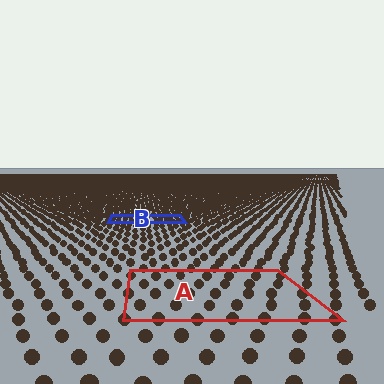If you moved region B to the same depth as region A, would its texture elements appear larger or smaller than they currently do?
They would appear larger. At a closer depth, the same texture elements are projected at a bigger on-screen size.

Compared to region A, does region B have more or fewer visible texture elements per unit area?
Region B has more texture elements per unit area — they are packed more densely because it is farther away.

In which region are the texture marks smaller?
The texture marks are smaller in region B, because it is farther away.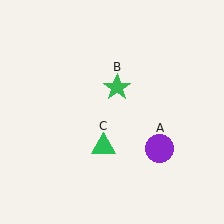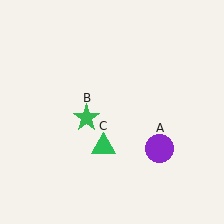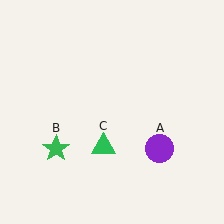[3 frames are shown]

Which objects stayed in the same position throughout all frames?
Purple circle (object A) and green triangle (object C) remained stationary.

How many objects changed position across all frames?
1 object changed position: green star (object B).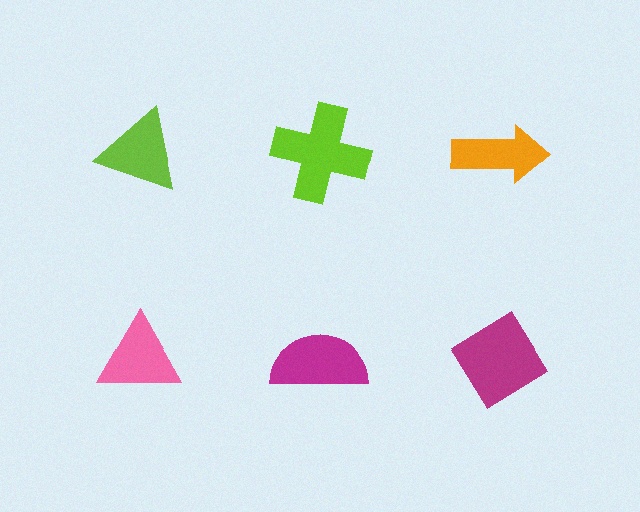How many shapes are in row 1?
3 shapes.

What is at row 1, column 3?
An orange arrow.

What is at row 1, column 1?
A lime triangle.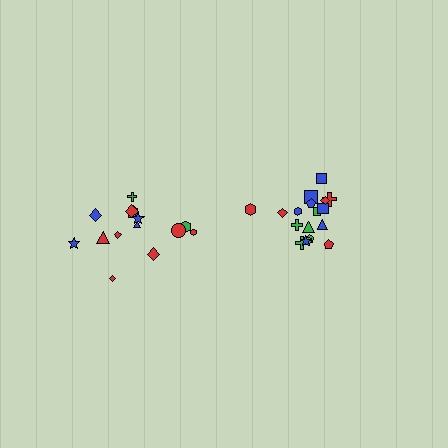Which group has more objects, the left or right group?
The right group.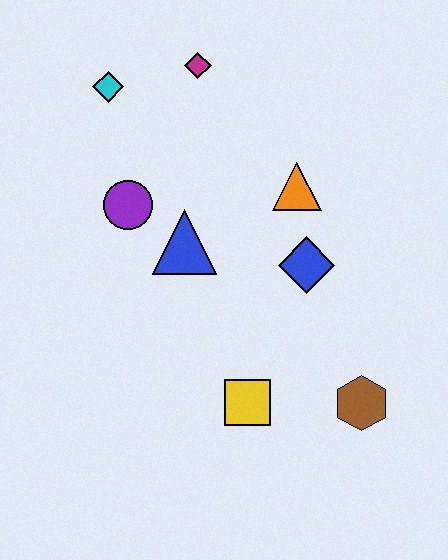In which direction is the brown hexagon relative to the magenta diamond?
The brown hexagon is below the magenta diamond.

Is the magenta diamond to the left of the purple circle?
No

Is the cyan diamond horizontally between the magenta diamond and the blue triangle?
No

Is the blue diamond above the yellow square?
Yes